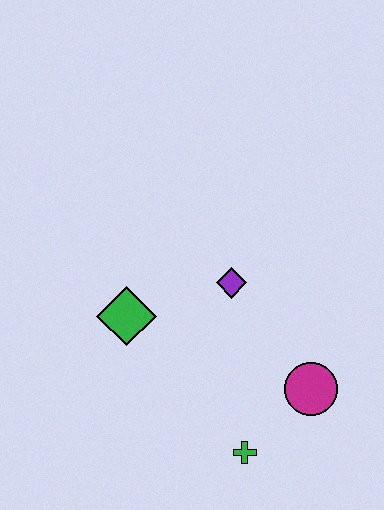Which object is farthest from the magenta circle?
The green diamond is farthest from the magenta circle.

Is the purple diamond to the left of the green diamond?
No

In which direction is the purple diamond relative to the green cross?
The purple diamond is above the green cross.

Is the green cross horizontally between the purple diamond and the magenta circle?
Yes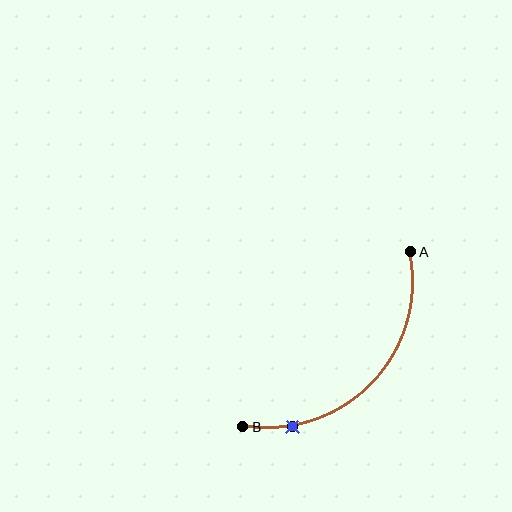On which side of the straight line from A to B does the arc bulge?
The arc bulges below and to the right of the straight line connecting A and B.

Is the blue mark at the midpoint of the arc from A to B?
No. The blue mark lies on the arc but is closer to endpoint B. The arc midpoint would be at the point on the curve equidistant along the arc from both A and B.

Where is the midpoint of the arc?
The arc midpoint is the point on the curve farthest from the straight line joining A and B. It sits below and to the right of that line.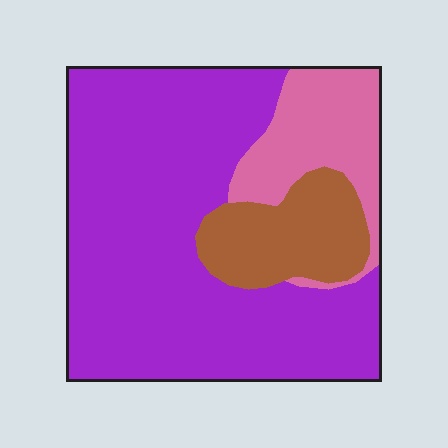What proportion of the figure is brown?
Brown covers around 15% of the figure.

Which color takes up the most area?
Purple, at roughly 70%.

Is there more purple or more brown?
Purple.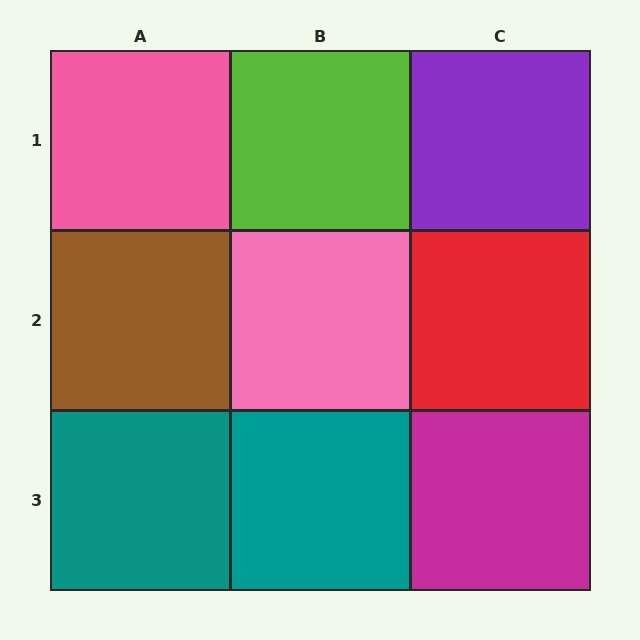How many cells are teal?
2 cells are teal.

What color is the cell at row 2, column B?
Pink.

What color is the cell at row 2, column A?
Brown.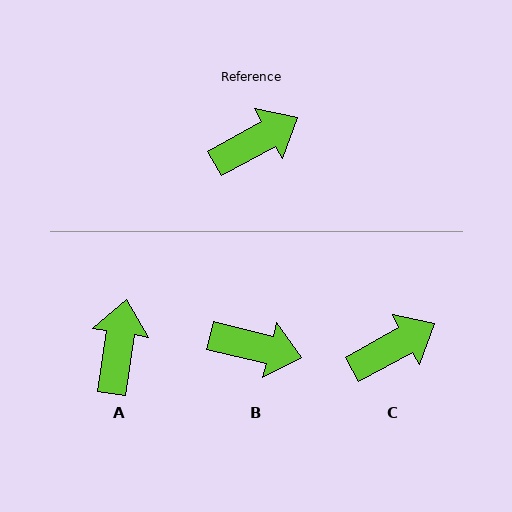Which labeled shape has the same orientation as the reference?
C.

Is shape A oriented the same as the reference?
No, it is off by about 52 degrees.